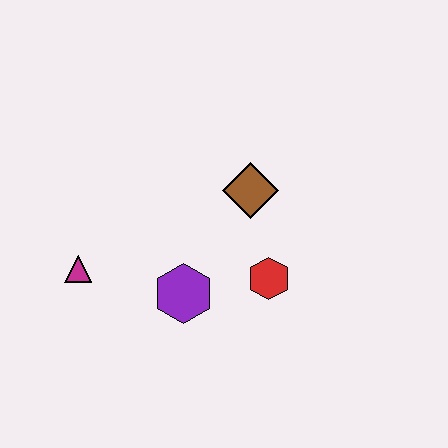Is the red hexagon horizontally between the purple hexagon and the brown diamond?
No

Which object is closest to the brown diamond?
The red hexagon is closest to the brown diamond.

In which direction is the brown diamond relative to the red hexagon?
The brown diamond is above the red hexagon.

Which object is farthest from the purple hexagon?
The brown diamond is farthest from the purple hexagon.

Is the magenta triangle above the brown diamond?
No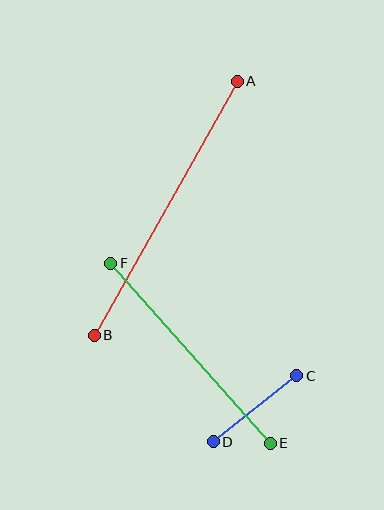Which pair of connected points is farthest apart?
Points A and B are farthest apart.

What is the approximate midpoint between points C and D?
The midpoint is at approximately (255, 409) pixels.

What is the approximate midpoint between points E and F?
The midpoint is at approximately (191, 353) pixels.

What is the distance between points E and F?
The distance is approximately 240 pixels.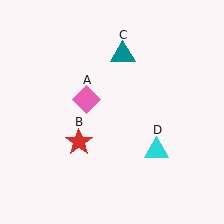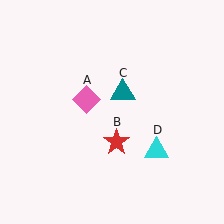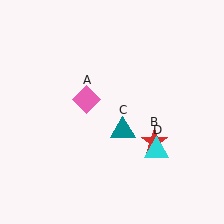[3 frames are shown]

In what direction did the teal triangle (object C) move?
The teal triangle (object C) moved down.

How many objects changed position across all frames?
2 objects changed position: red star (object B), teal triangle (object C).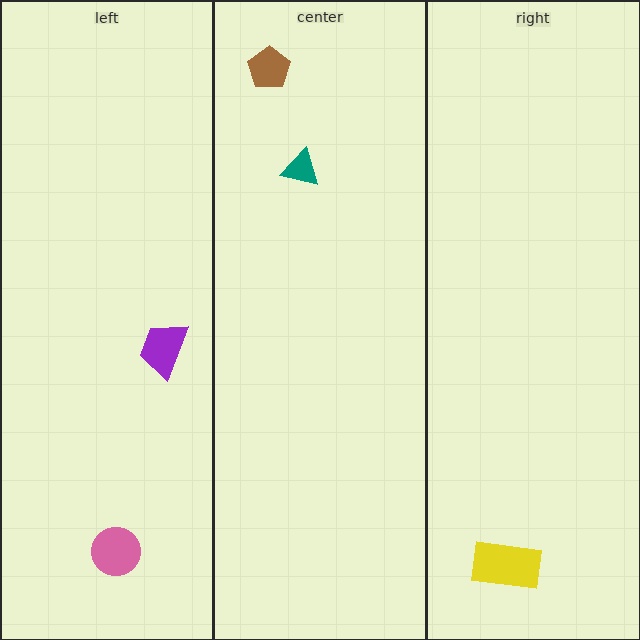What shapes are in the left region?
The pink circle, the purple trapezoid.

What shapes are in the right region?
The yellow rectangle.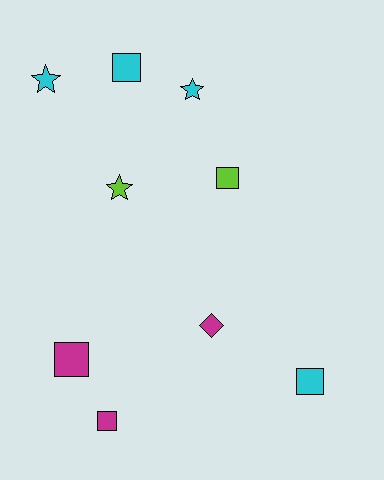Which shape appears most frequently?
Square, with 5 objects.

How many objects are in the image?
There are 9 objects.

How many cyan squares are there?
There are 2 cyan squares.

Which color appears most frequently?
Cyan, with 4 objects.